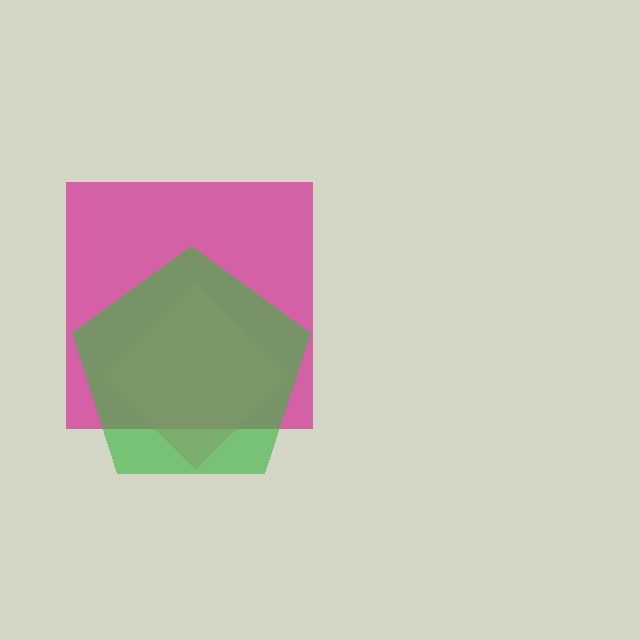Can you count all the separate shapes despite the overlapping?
Yes, there are 3 separate shapes.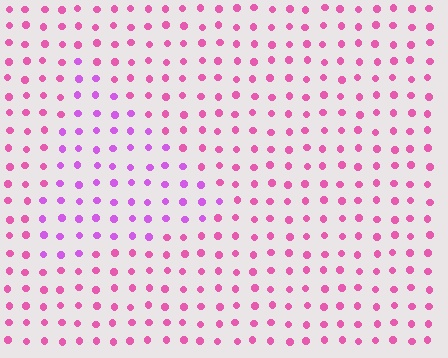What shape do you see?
I see a triangle.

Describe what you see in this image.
The image is filled with small pink elements in a uniform arrangement. A triangle-shaped region is visible where the elements are tinted to a slightly different hue, forming a subtle color boundary.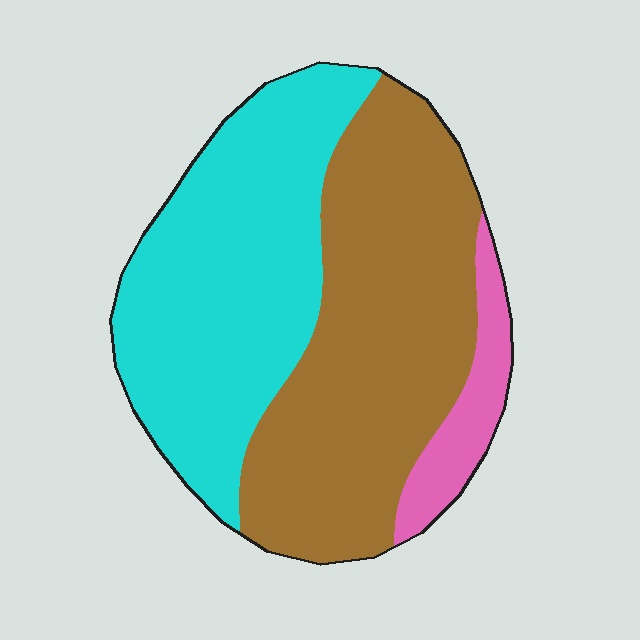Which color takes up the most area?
Brown, at roughly 50%.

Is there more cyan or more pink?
Cyan.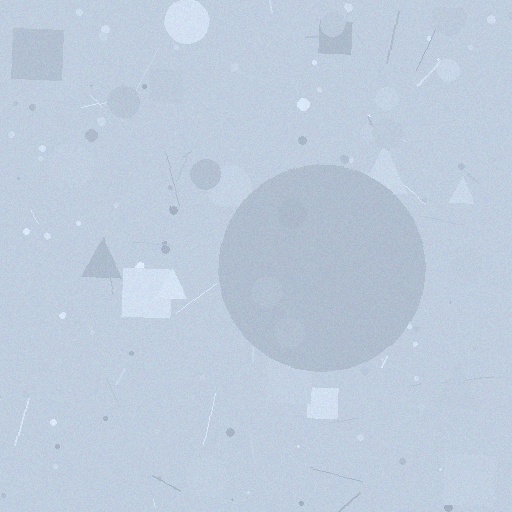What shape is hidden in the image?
A circle is hidden in the image.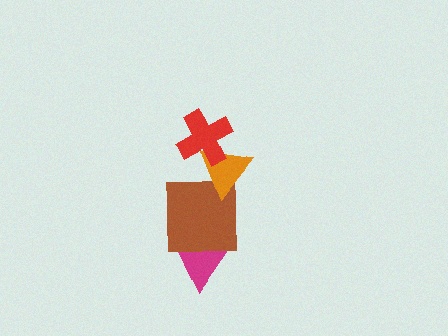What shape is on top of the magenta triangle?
The brown square is on top of the magenta triangle.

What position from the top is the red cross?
The red cross is 1st from the top.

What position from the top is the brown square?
The brown square is 3rd from the top.